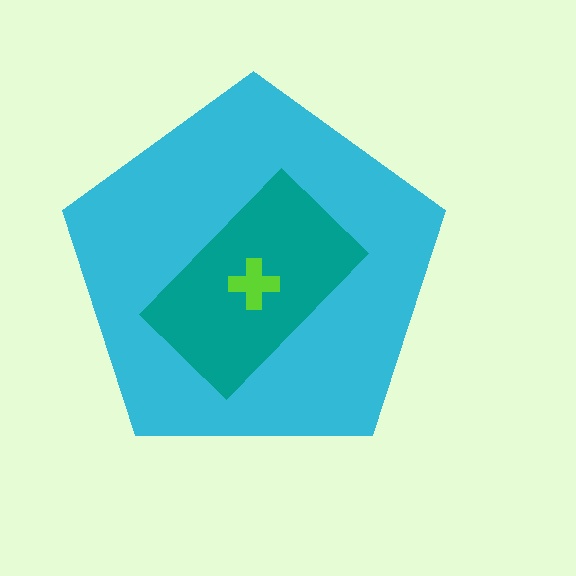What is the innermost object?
The lime cross.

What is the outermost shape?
The cyan pentagon.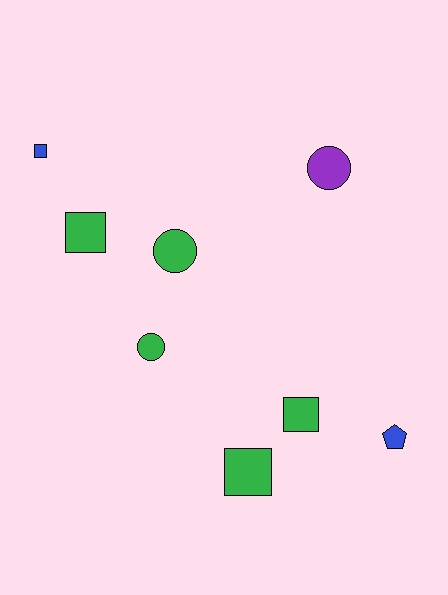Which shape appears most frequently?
Square, with 4 objects.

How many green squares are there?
There are 3 green squares.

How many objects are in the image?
There are 8 objects.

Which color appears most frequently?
Green, with 5 objects.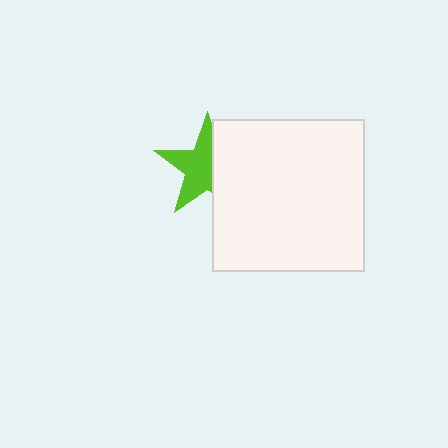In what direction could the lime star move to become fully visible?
The lime star could move left. That would shift it out from behind the white square entirely.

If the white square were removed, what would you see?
You would see the complete lime star.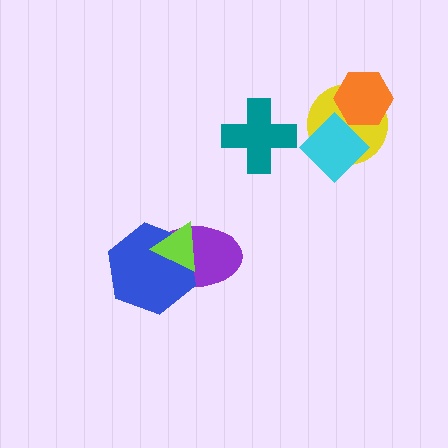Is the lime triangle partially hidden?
No, no other shape covers it.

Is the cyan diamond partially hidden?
Yes, it is partially covered by another shape.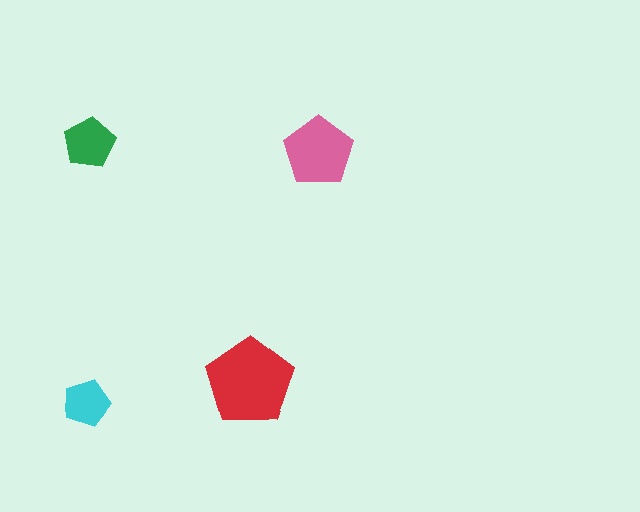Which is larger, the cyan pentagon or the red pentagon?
The red one.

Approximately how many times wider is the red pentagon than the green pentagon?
About 1.5 times wider.